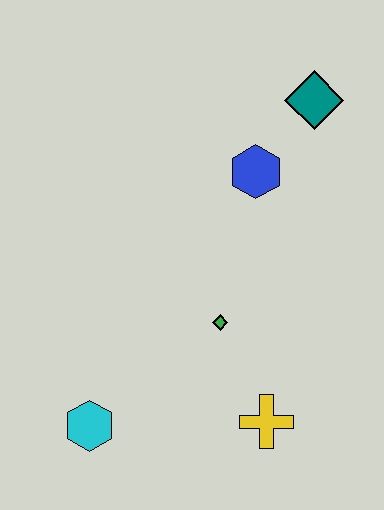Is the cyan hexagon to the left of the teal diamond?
Yes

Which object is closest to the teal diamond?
The blue hexagon is closest to the teal diamond.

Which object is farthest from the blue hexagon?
The cyan hexagon is farthest from the blue hexagon.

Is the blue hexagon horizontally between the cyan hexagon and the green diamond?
No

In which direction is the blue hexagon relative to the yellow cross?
The blue hexagon is above the yellow cross.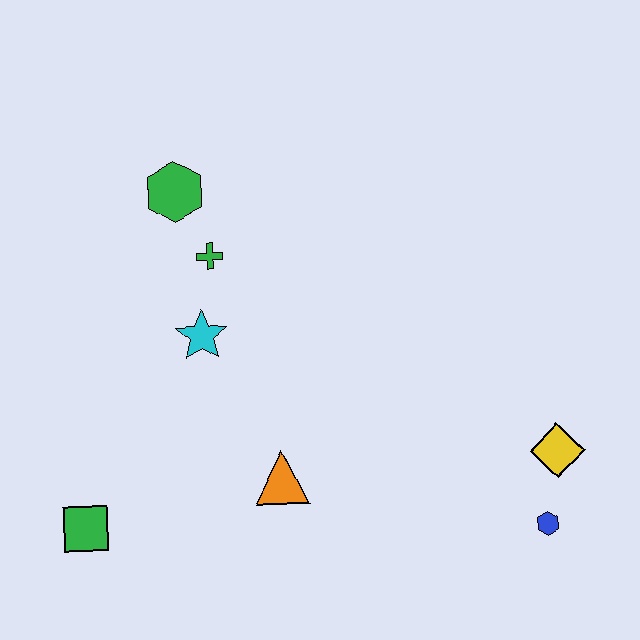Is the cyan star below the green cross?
Yes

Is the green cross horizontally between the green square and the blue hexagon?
Yes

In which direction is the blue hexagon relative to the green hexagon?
The blue hexagon is to the right of the green hexagon.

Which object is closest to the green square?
The orange triangle is closest to the green square.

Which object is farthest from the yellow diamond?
The green square is farthest from the yellow diamond.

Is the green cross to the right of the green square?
Yes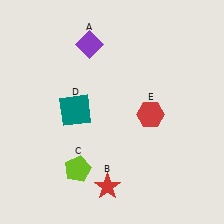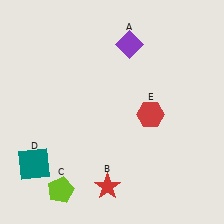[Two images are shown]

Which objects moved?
The objects that moved are: the purple diamond (A), the lime pentagon (C), the teal square (D).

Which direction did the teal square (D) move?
The teal square (D) moved down.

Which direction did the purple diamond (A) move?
The purple diamond (A) moved right.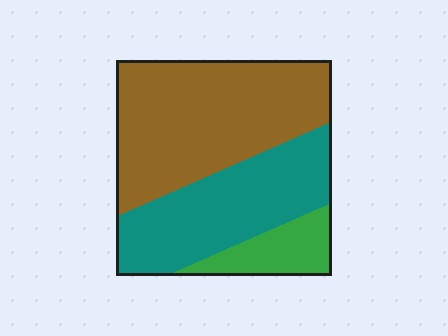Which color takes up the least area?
Green, at roughly 15%.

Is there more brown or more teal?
Brown.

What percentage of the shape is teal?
Teal takes up about three eighths (3/8) of the shape.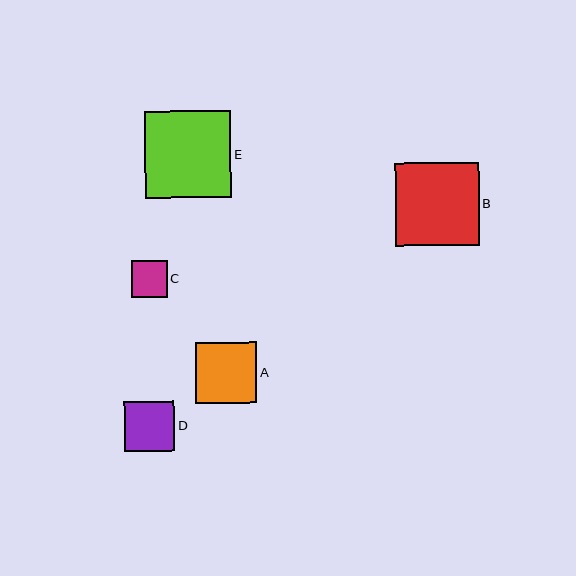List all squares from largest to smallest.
From largest to smallest: E, B, A, D, C.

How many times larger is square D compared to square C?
Square D is approximately 1.4 times the size of square C.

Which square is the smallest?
Square C is the smallest with a size of approximately 36 pixels.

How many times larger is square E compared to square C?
Square E is approximately 2.4 times the size of square C.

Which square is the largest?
Square E is the largest with a size of approximately 86 pixels.